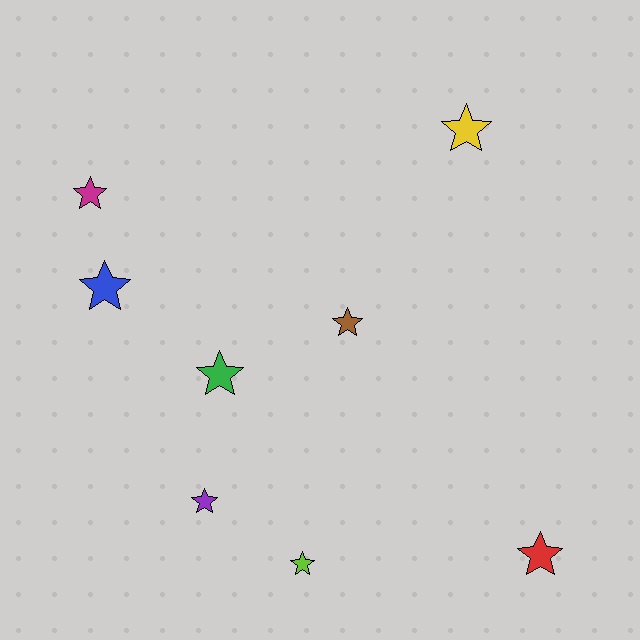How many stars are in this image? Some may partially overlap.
There are 8 stars.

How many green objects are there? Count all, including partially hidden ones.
There is 1 green object.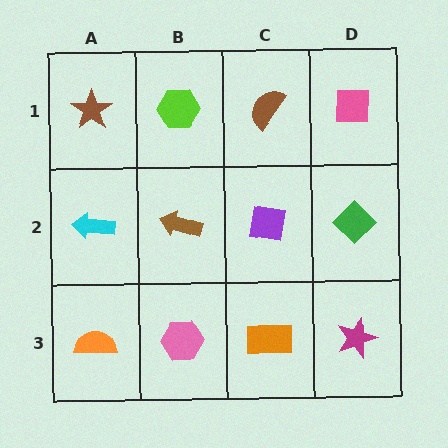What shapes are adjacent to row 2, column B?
A lime hexagon (row 1, column B), a pink hexagon (row 3, column B), a cyan arrow (row 2, column A), a purple square (row 2, column C).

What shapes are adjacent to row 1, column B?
A brown arrow (row 2, column B), a brown star (row 1, column A), a brown semicircle (row 1, column C).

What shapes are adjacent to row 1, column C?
A purple square (row 2, column C), a lime hexagon (row 1, column B), a pink square (row 1, column D).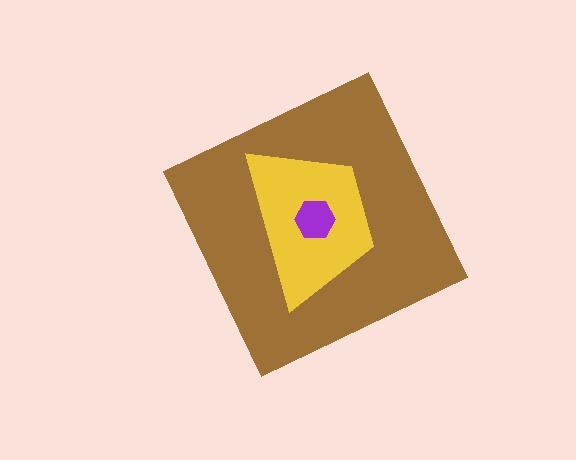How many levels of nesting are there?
3.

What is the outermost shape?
The brown diamond.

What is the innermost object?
The purple hexagon.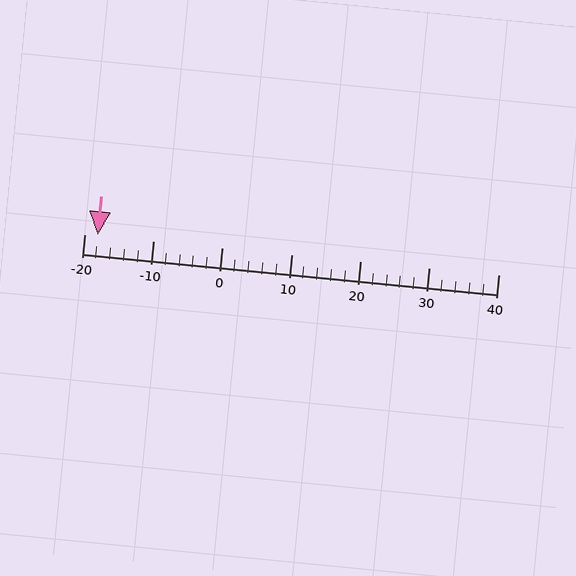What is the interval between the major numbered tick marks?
The major tick marks are spaced 10 units apart.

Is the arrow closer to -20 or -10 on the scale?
The arrow is closer to -20.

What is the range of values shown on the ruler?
The ruler shows values from -20 to 40.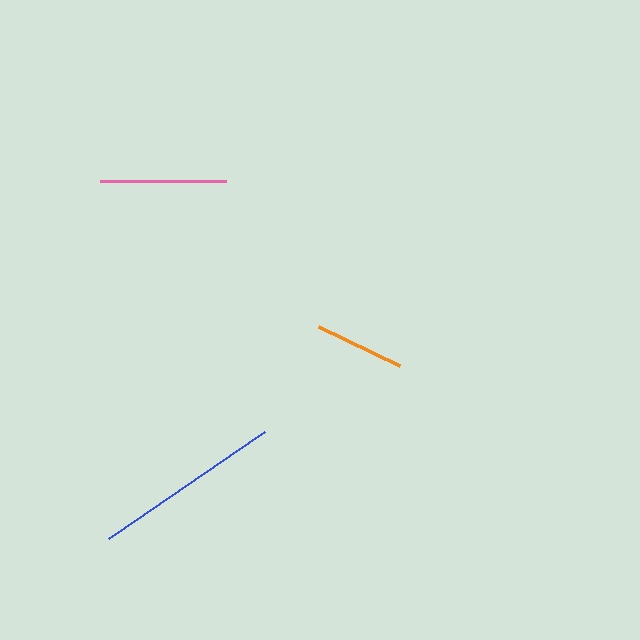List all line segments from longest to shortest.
From longest to shortest: blue, pink, orange.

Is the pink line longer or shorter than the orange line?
The pink line is longer than the orange line.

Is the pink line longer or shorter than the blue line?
The blue line is longer than the pink line.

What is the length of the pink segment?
The pink segment is approximately 126 pixels long.